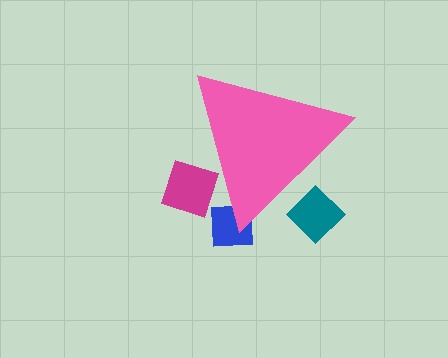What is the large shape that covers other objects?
A pink triangle.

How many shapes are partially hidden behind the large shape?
3 shapes are partially hidden.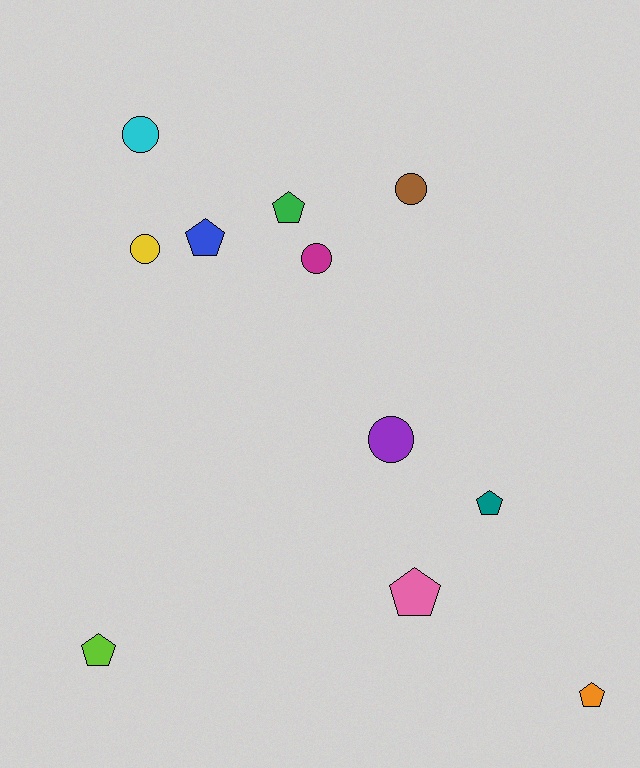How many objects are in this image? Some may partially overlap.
There are 11 objects.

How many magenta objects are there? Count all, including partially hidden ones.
There is 1 magenta object.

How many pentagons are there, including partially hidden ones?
There are 6 pentagons.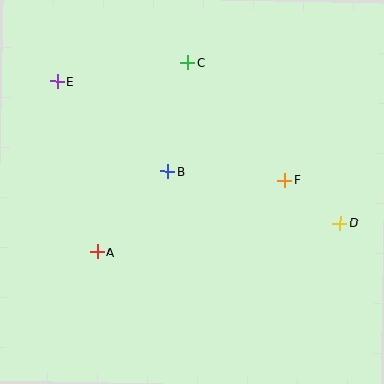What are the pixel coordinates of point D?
Point D is at (340, 223).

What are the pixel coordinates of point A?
Point A is at (97, 252).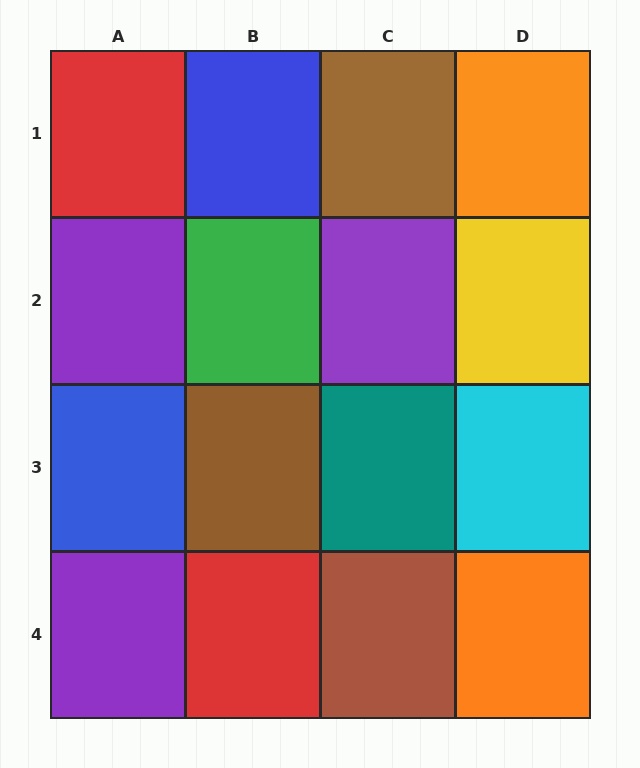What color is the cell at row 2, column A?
Purple.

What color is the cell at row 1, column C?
Brown.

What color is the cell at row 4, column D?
Orange.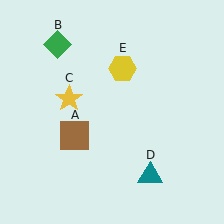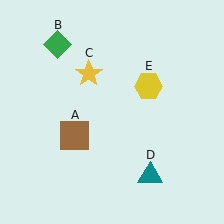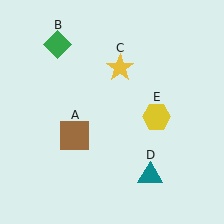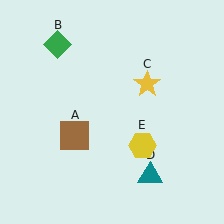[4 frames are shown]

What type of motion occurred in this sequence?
The yellow star (object C), yellow hexagon (object E) rotated clockwise around the center of the scene.